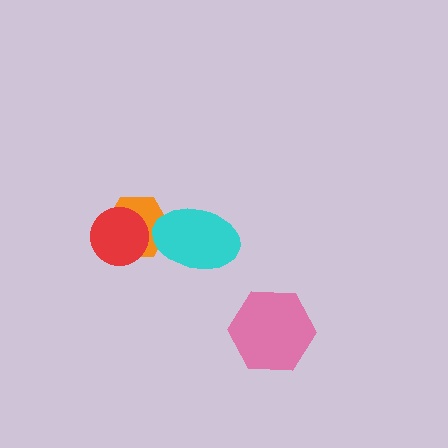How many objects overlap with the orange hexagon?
2 objects overlap with the orange hexagon.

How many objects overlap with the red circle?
1 object overlaps with the red circle.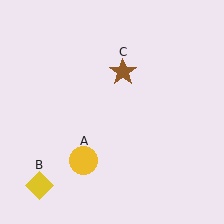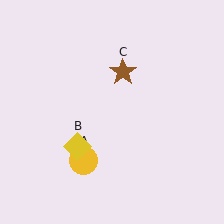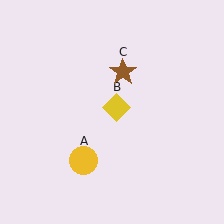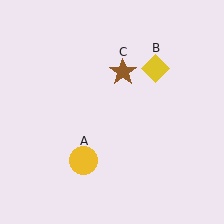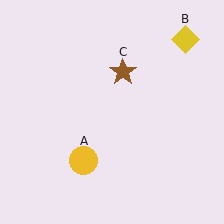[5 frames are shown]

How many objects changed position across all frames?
1 object changed position: yellow diamond (object B).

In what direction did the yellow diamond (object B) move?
The yellow diamond (object B) moved up and to the right.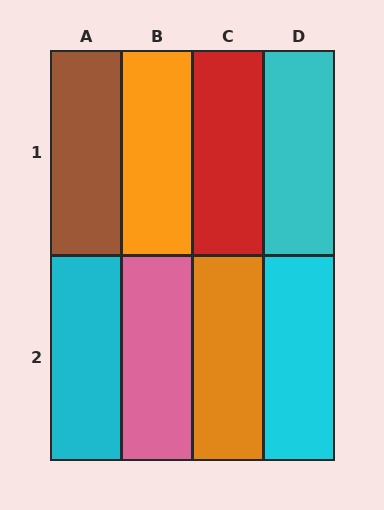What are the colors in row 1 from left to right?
Brown, orange, red, cyan.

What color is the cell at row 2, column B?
Pink.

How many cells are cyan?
3 cells are cyan.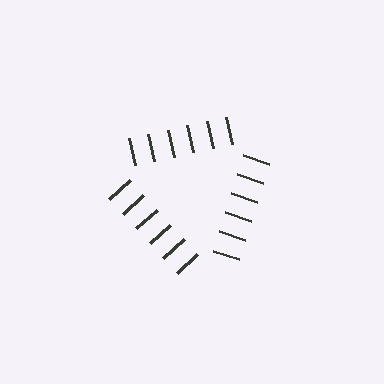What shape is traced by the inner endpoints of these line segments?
An illusory triangle — the line segments terminate on its edges but no continuous stroke is drawn.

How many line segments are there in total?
18 — 6 along each of the 3 edges.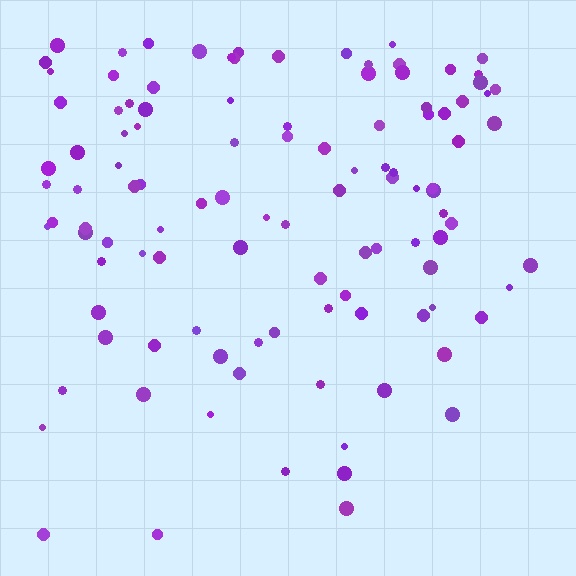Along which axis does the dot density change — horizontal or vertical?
Vertical.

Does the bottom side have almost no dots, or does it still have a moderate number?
Still a moderate number, just noticeably fewer than the top.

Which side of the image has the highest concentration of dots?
The top.